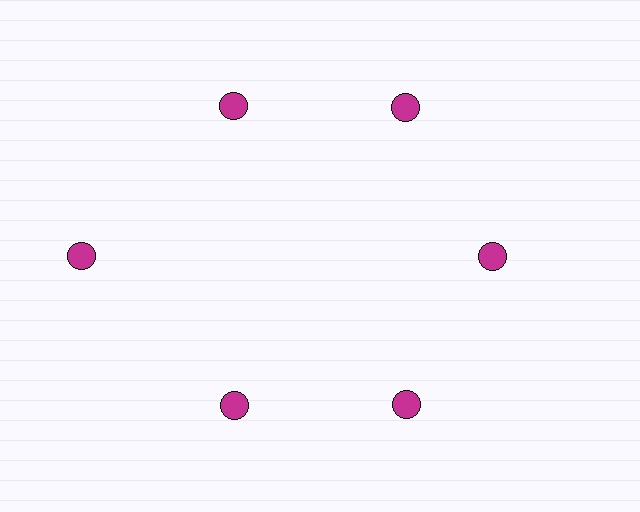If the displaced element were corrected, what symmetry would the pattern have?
It would have 6-fold rotational symmetry — the pattern would map onto itself every 60 degrees.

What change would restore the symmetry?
The symmetry would be restored by moving it inward, back onto the ring so that all 6 circles sit at equal angles and equal distance from the center.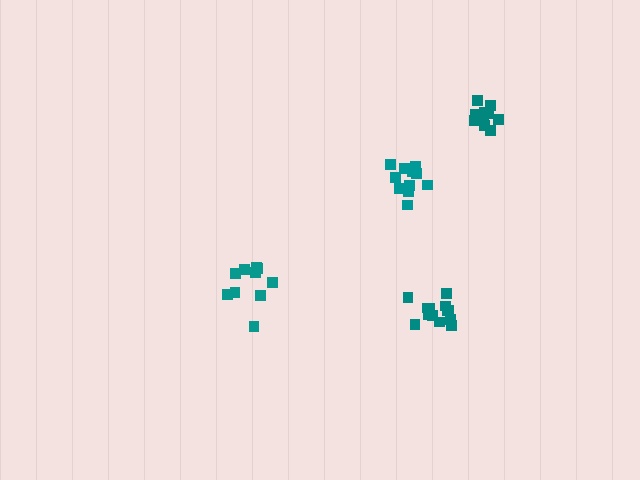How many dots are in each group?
Group 1: 11 dots, Group 2: 11 dots, Group 3: 13 dots, Group 4: 10 dots (45 total).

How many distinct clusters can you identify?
There are 4 distinct clusters.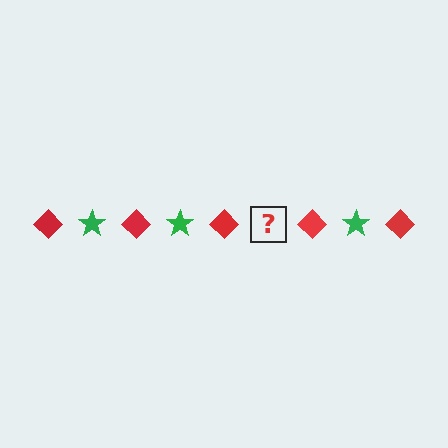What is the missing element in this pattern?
The missing element is a green star.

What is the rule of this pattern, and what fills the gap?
The rule is that the pattern alternates between red diamond and green star. The gap should be filled with a green star.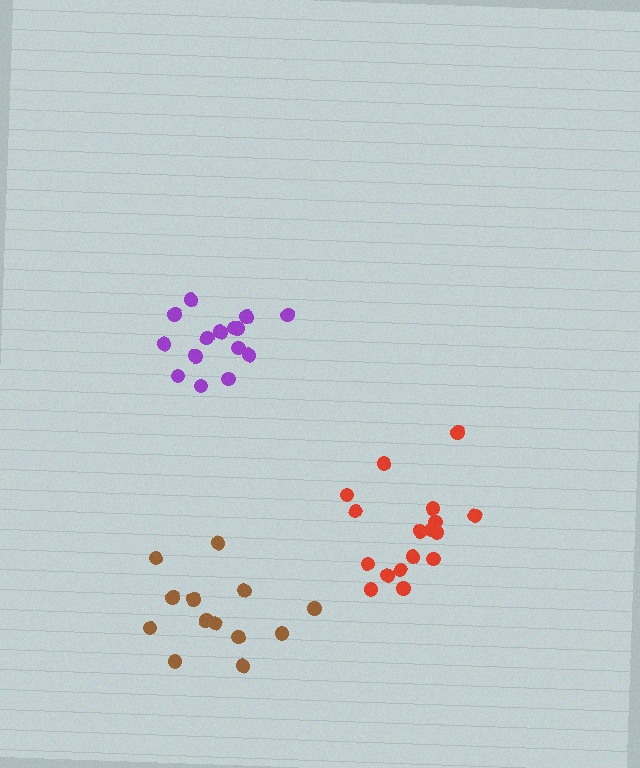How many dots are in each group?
Group 1: 13 dots, Group 2: 15 dots, Group 3: 17 dots (45 total).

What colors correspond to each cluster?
The clusters are colored: brown, purple, red.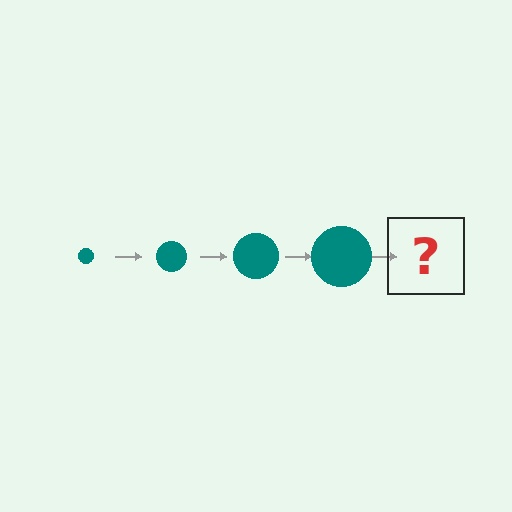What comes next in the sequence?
The next element should be a teal circle, larger than the previous one.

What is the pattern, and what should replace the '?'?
The pattern is that the circle gets progressively larger each step. The '?' should be a teal circle, larger than the previous one.